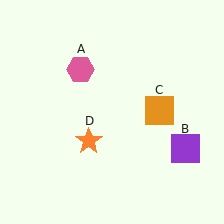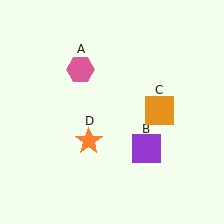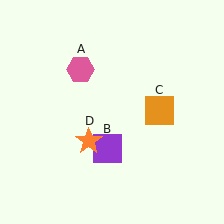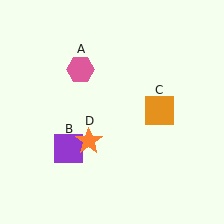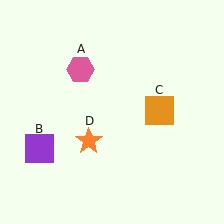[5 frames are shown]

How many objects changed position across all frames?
1 object changed position: purple square (object B).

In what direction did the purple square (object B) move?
The purple square (object B) moved left.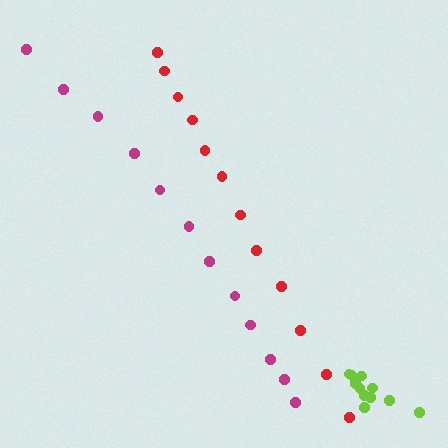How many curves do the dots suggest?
There are 3 distinct paths.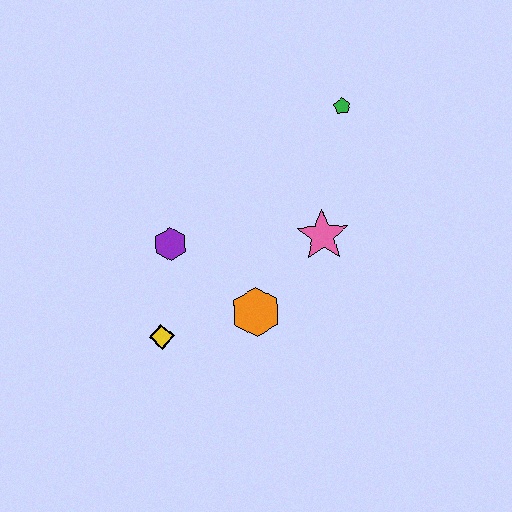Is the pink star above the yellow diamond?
Yes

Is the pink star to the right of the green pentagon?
No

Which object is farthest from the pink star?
The yellow diamond is farthest from the pink star.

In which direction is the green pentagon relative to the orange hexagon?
The green pentagon is above the orange hexagon.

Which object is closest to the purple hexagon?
The yellow diamond is closest to the purple hexagon.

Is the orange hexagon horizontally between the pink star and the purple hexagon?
Yes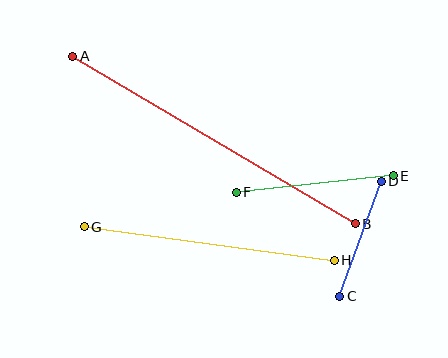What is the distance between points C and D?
The distance is approximately 122 pixels.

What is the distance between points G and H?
The distance is approximately 253 pixels.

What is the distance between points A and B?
The distance is approximately 328 pixels.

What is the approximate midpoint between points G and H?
The midpoint is at approximately (209, 244) pixels.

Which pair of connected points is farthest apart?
Points A and B are farthest apart.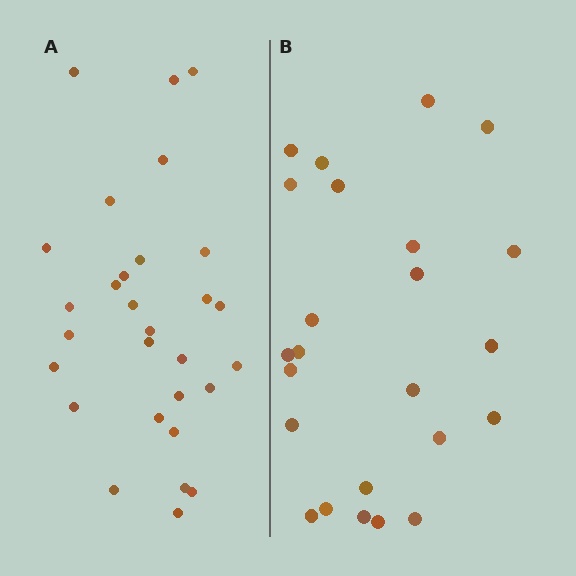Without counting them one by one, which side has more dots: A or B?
Region A (the left region) has more dots.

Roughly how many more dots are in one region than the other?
Region A has about 5 more dots than region B.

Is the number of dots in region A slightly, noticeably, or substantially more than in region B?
Region A has only slightly more — the two regions are fairly close. The ratio is roughly 1.2 to 1.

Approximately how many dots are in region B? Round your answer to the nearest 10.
About 20 dots. (The exact count is 24, which rounds to 20.)